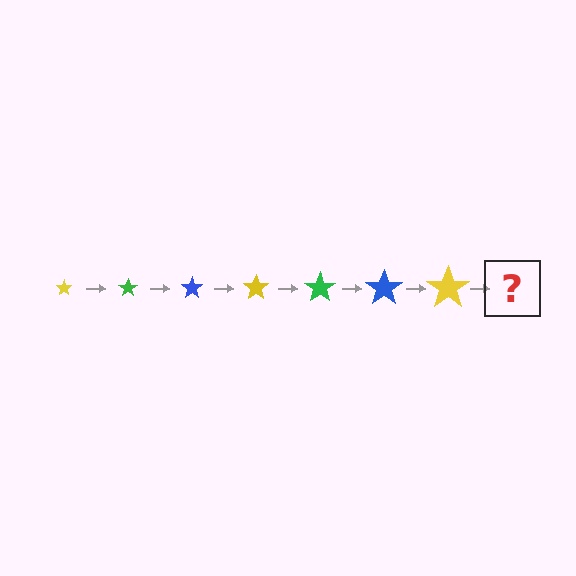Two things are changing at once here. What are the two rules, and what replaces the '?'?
The two rules are that the star grows larger each step and the color cycles through yellow, green, and blue. The '?' should be a green star, larger than the previous one.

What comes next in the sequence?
The next element should be a green star, larger than the previous one.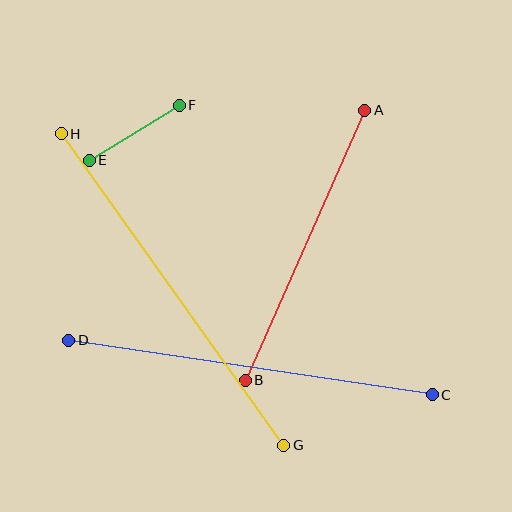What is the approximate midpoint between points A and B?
The midpoint is at approximately (305, 245) pixels.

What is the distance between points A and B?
The distance is approximately 295 pixels.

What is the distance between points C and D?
The distance is approximately 367 pixels.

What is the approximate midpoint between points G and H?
The midpoint is at approximately (173, 290) pixels.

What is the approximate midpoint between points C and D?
The midpoint is at approximately (250, 367) pixels.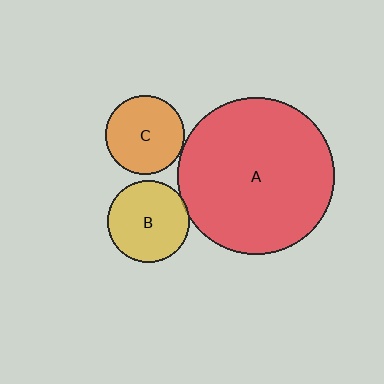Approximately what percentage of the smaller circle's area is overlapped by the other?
Approximately 5%.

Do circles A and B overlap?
Yes.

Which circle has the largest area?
Circle A (red).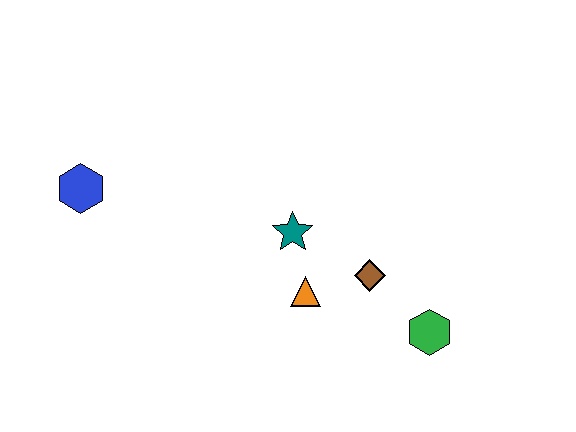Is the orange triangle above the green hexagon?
Yes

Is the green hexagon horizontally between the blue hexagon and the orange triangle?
No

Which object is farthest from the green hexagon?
The blue hexagon is farthest from the green hexagon.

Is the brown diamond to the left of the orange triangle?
No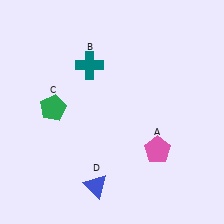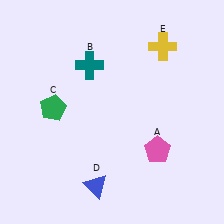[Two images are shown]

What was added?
A yellow cross (E) was added in Image 2.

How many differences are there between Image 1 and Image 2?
There is 1 difference between the two images.